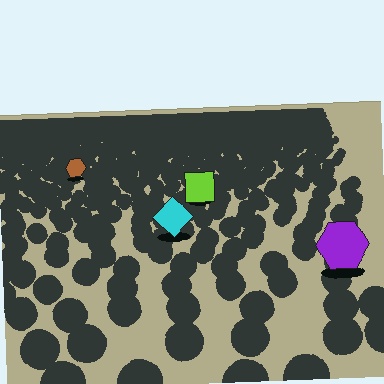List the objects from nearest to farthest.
From nearest to farthest: the purple hexagon, the cyan diamond, the lime square, the brown hexagon.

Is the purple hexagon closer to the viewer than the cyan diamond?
Yes. The purple hexagon is closer — you can tell from the texture gradient: the ground texture is coarser near it.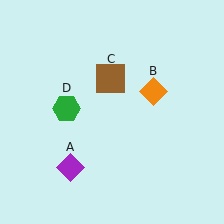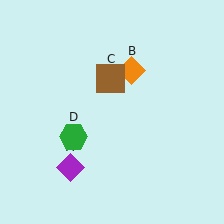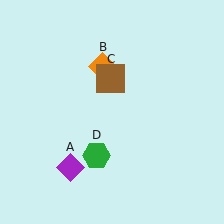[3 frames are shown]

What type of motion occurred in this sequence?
The orange diamond (object B), green hexagon (object D) rotated counterclockwise around the center of the scene.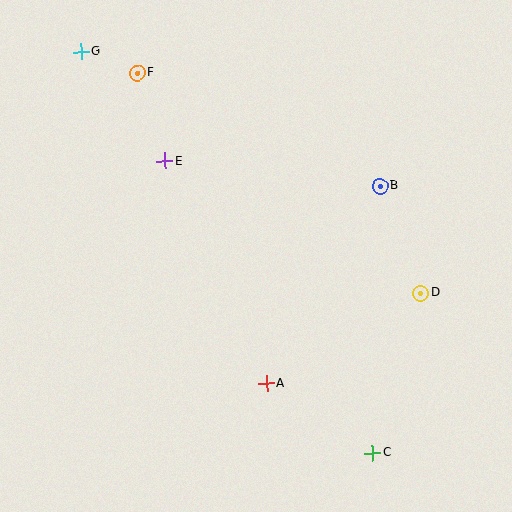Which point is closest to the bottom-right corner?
Point C is closest to the bottom-right corner.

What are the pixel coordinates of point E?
Point E is at (165, 161).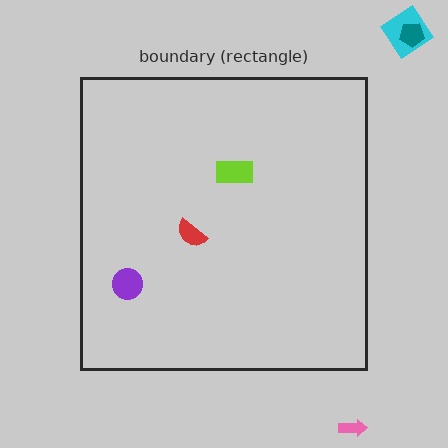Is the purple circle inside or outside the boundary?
Inside.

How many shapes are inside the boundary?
3 inside, 3 outside.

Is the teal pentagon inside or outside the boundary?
Outside.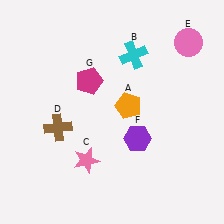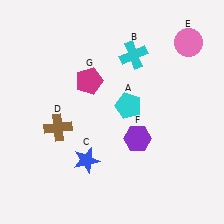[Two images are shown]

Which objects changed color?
A changed from orange to cyan. C changed from pink to blue.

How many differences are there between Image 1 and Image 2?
There are 2 differences between the two images.